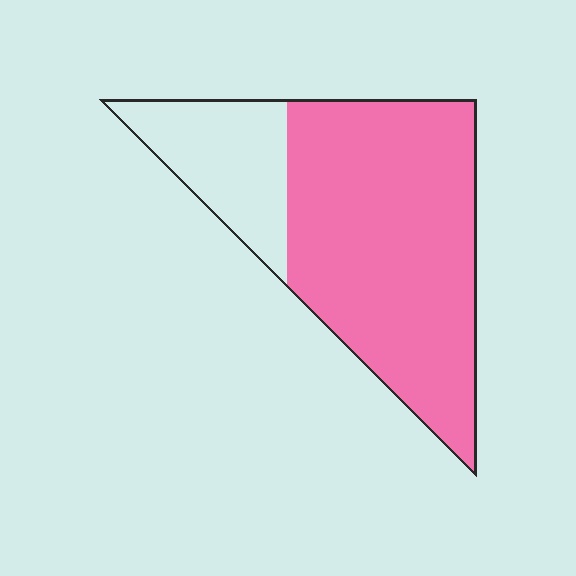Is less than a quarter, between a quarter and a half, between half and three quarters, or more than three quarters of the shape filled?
More than three quarters.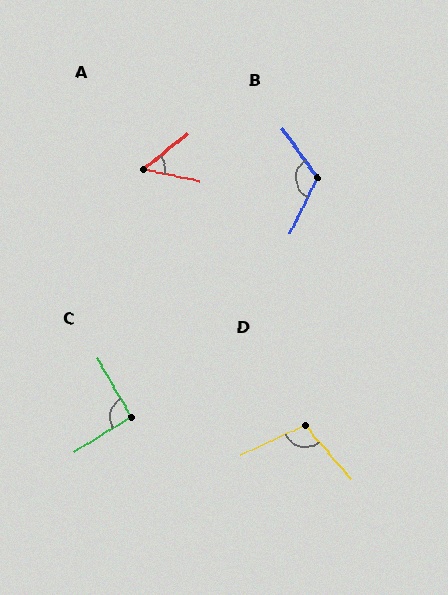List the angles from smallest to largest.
A (51°), C (92°), D (105°), B (119°).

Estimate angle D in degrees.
Approximately 105 degrees.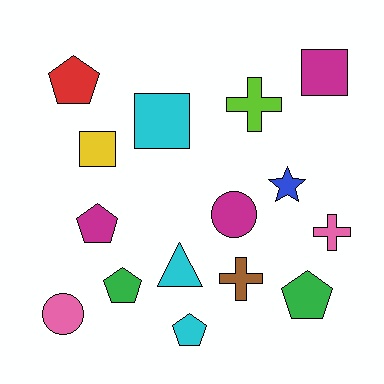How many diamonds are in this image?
There are no diamonds.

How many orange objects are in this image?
There are no orange objects.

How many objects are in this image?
There are 15 objects.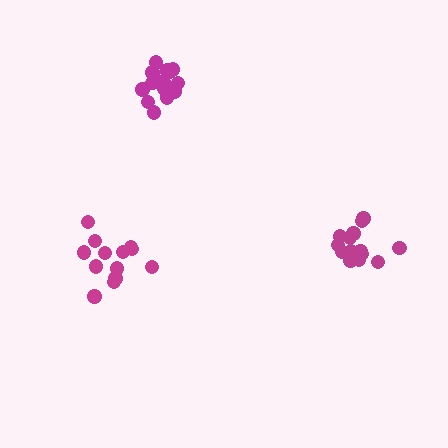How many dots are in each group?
Group 1: 14 dots, Group 2: 16 dots, Group 3: 13 dots (43 total).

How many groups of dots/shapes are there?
There are 3 groups.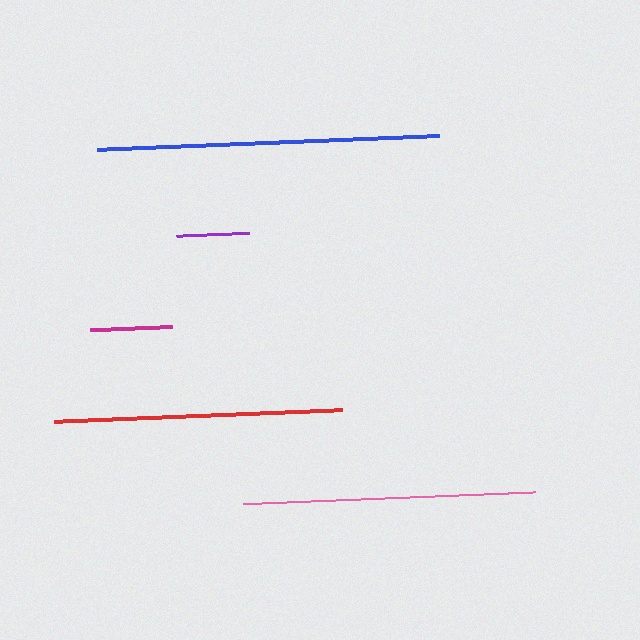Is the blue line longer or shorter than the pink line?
The blue line is longer than the pink line.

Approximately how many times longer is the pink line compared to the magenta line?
The pink line is approximately 3.6 times the length of the magenta line.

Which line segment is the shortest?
The purple line is the shortest at approximately 73 pixels.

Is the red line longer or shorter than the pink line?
The pink line is longer than the red line.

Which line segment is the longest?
The blue line is the longest at approximately 342 pixels.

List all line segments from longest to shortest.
From longest to shortest: blue, pink, red, magenta, purple.